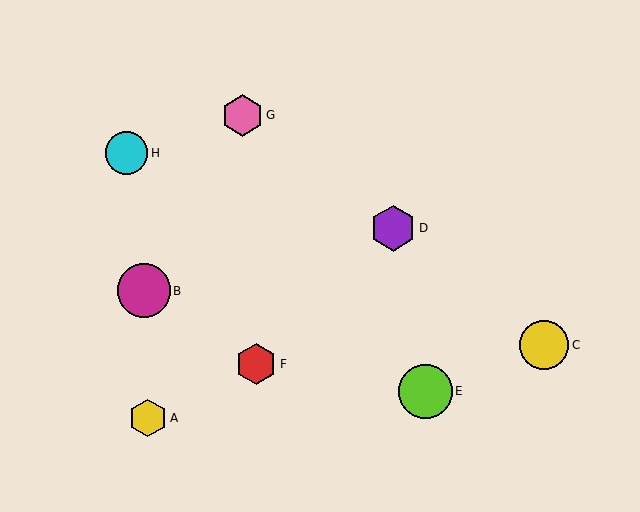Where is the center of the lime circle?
The center of the lime circle is at (425, 391).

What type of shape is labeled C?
Shape C is a yellow circle.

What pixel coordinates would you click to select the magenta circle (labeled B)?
Click at (144, 291) to select the magenta circle B.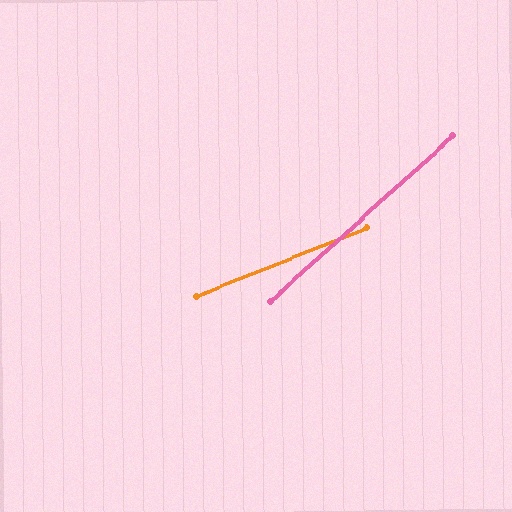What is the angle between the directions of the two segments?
Approximately 20 degrees.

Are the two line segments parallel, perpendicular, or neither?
Neither parallel nor perpendicular — they differ by about 20°.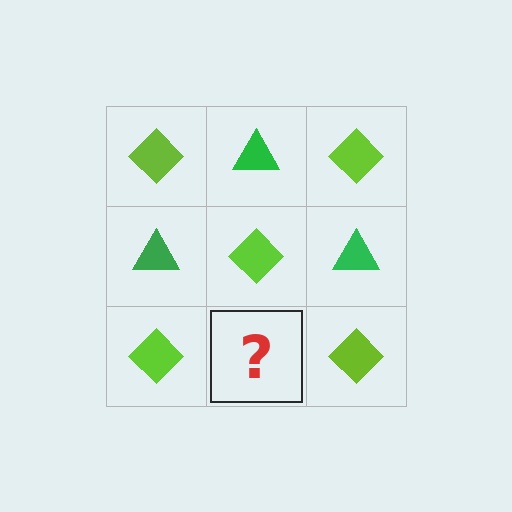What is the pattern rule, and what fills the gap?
The rule is that it alternates lime diamond and green triangle in a checkerboard pattern. The gap should be filled with a green triangle.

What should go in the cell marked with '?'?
The missing cell should contain a green triangle.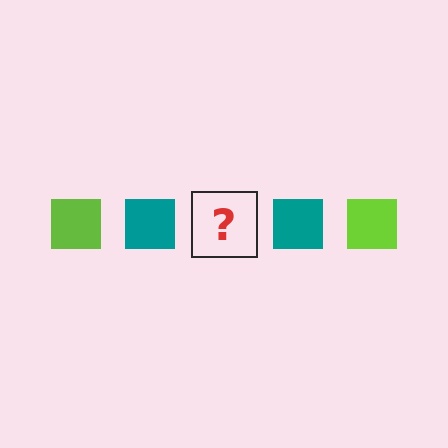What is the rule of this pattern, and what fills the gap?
The rule is that the pattern cycles through lime, teal squares. The gap should be filled with a lime square.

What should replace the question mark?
The question mark should be replaced with a lime square.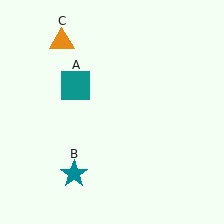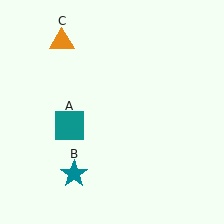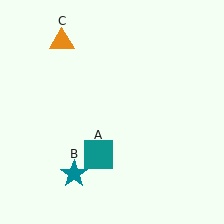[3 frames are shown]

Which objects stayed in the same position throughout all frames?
Teal star (object B) and orange triangle (object C) remained stationary.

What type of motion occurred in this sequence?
The teal square (object A) rotated counterclockwise around the center of the scene.